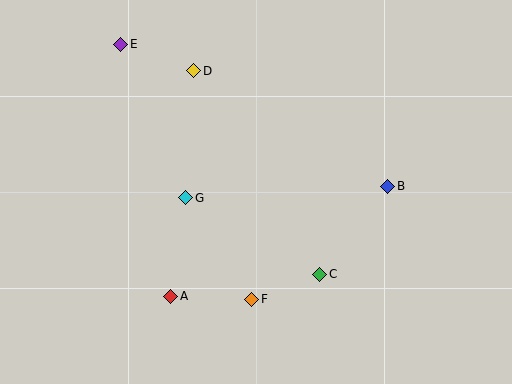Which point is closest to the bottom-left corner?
Point A is closest to the bottom-left corner.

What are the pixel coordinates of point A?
Point A is at (171, 296).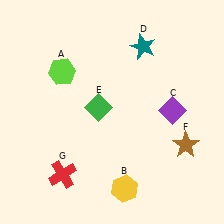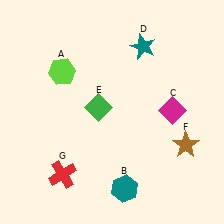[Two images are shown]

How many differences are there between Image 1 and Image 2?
There are 2 differences between the two images.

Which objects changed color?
B changed from yellow to teal. C changed from purple to magenta.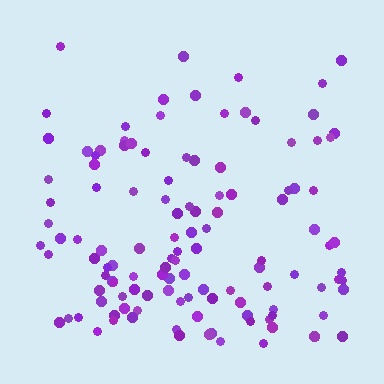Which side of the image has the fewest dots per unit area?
The top.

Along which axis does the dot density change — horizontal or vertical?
Vertical.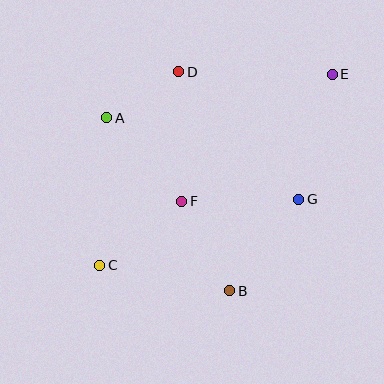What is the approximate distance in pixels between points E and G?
The distance between E and G is approximately 129 pixels.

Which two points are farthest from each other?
Points C and E are farthest from each other.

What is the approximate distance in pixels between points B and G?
The distance between B and G is approximately 115 pixels.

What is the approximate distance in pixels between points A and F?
The distance between A and F is approximately 112 pixels.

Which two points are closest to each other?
Points A and D are closest to each other.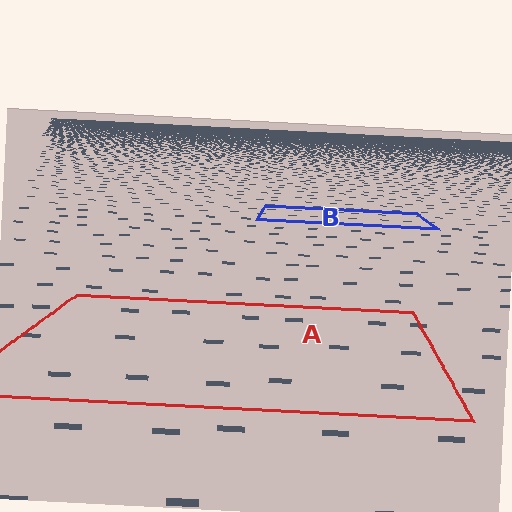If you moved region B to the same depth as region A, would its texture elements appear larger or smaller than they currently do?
They would appear larger. At a closer depth, the same texture elements are projected at a bigger on-screen size.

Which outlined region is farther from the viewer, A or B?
Region B is farther from the viewer — the texture elements inside it appear smaller and more densely packed.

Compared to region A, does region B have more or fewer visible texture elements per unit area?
Region B has more texture elements per unit area — they are packed more densely because it is farther away.